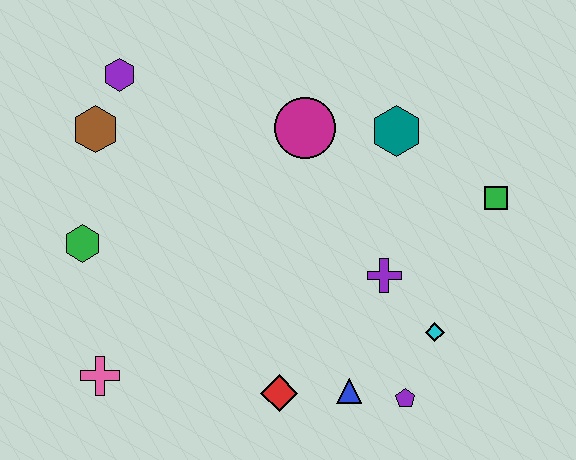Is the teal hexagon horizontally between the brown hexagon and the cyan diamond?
Yes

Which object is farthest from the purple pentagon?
The purple hexagon is farthest from the purple pentagon.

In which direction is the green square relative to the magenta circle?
The green square is to the right of the magenta circle.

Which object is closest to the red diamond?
The blue triangle is closest to the red diamond.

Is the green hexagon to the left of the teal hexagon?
Yes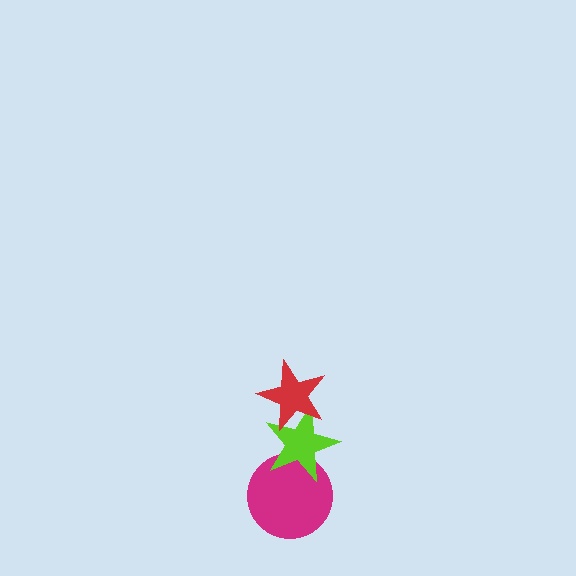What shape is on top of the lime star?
The red star is on top of the lime star.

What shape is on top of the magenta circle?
The lime star is on top of the magenta circle.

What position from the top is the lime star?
The lime star is 2nd from the top.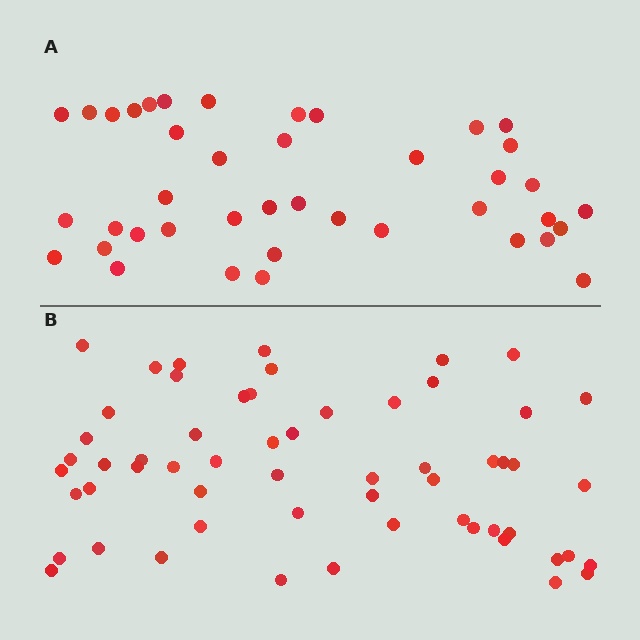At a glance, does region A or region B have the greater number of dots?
Region B (the bottom region) has more dots.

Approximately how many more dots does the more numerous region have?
Region B has approximately 15 more dots than region A.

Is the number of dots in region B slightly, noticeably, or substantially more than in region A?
Region B has noticeably more, but not dramatically so. The ratio is roughly 1.4 to 1.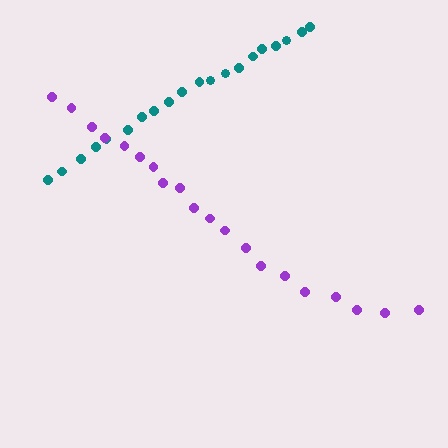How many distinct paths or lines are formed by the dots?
There are 2 distinct paths.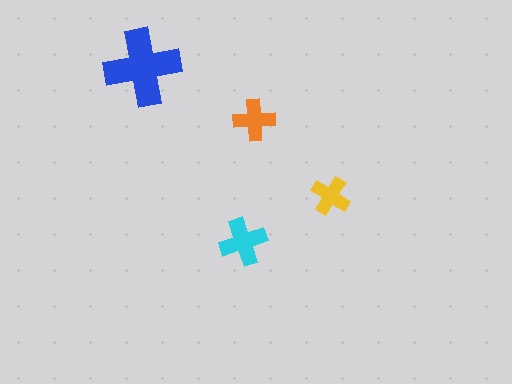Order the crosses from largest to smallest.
the blue one, the cyan one, the orange one, the yellow one.